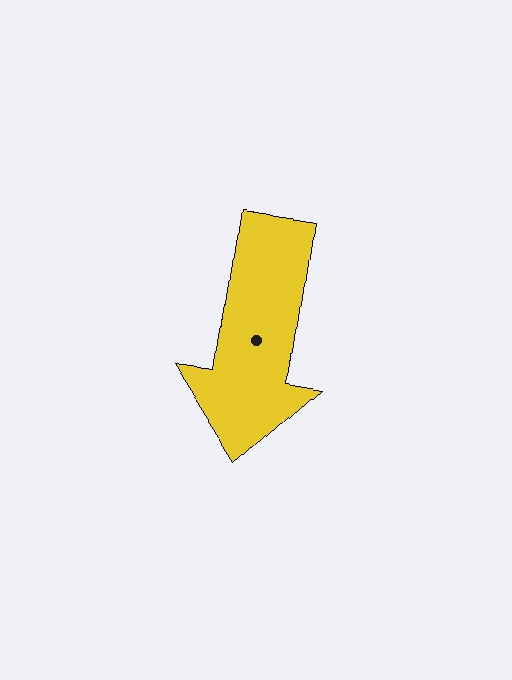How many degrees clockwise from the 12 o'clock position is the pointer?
Approximately 189 degrees.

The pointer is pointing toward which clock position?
Roughly 6 o'clock.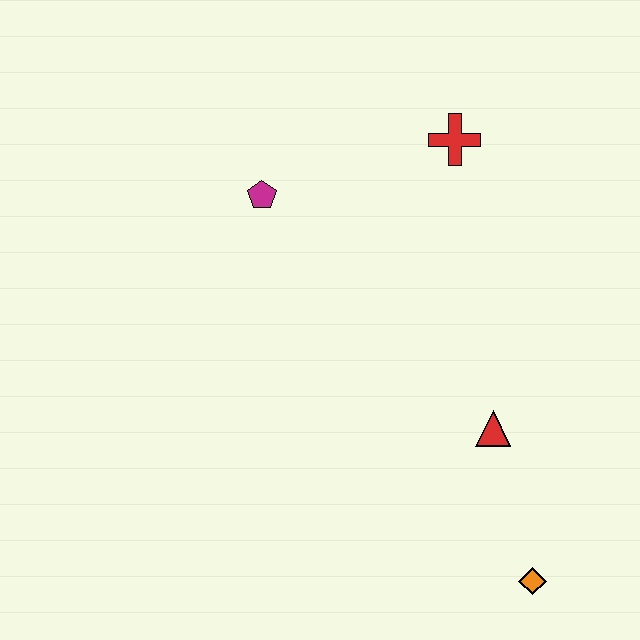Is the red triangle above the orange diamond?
Yes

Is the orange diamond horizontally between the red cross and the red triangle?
No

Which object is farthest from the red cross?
The orange diamond is farthest from the red cross.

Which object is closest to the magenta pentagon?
The red cross is closest to the magenta pentagon.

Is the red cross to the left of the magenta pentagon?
No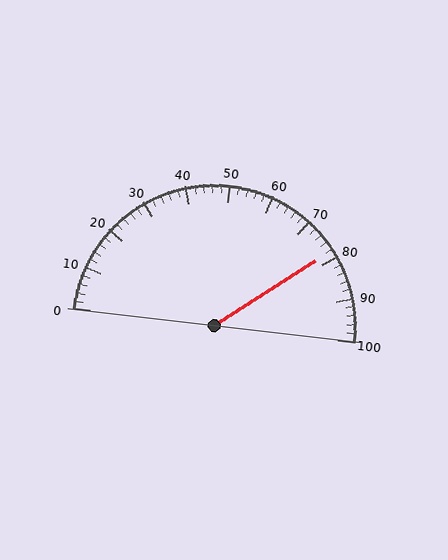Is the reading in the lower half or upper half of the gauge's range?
The reading is in the upper half of the range (0 to 100).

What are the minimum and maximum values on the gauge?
The gauge ranges from 0 to 100.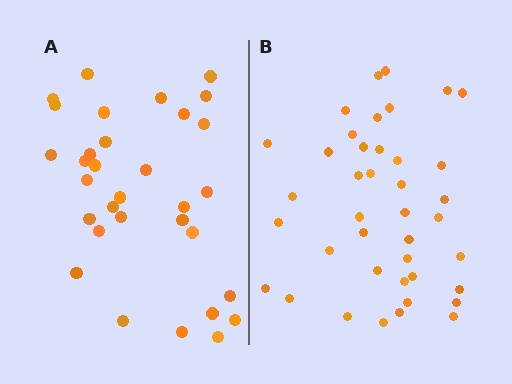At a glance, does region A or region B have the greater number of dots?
Region B (the right region) has more dots.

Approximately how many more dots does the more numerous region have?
Region B has roughly 8 or so more dots than region A.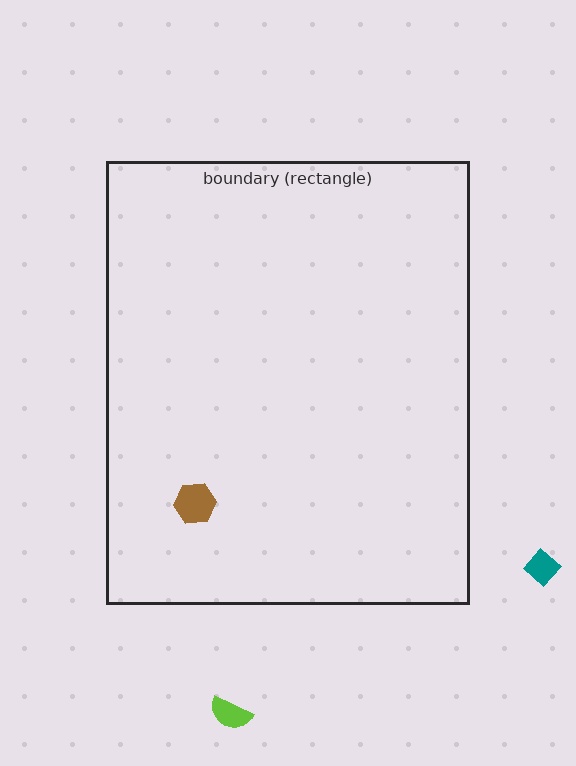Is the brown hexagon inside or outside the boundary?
Inside.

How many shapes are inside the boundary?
1 inside, 2 outside.